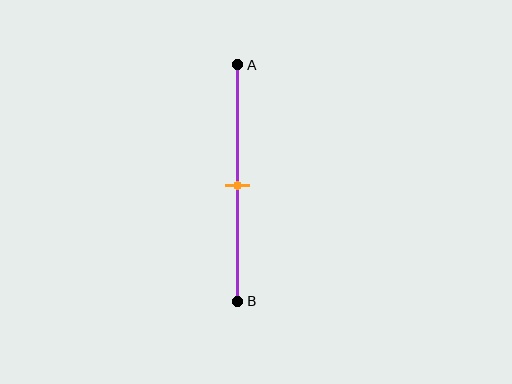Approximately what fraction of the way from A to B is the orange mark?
The orange mark is approximately 50% of the way from A to B.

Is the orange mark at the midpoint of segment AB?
Yes, the mark is approximately at the midpoint.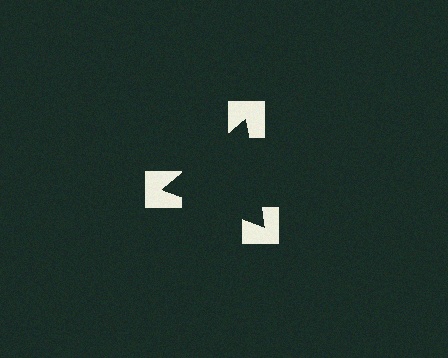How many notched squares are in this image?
There are 3 — one at each vertex of the illusory triangle.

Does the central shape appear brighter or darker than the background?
It typically appears slightly darker than the background, even though no actual brightness change is drawn.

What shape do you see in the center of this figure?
An illusory triangle — its edges are inferred from the aligned wedge cuts in the notched squares, not physically drawn.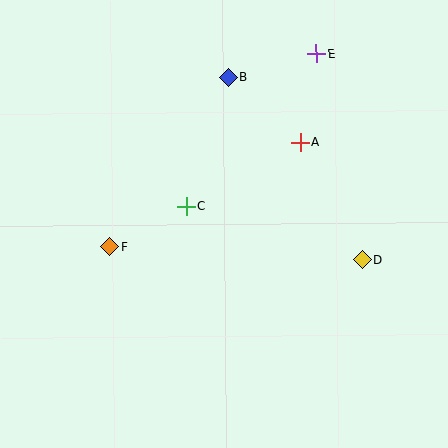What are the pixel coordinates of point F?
Point F is at (110, 247).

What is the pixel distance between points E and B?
The distance between E and B is 91 pixels.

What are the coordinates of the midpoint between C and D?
The midpoint between C and D is at (274, 233).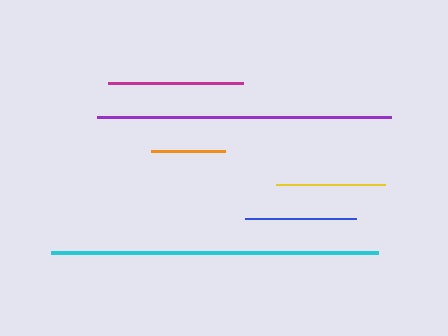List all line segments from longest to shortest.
From longest to shortest: cyan, purple, magenta, blue, yellow, orange.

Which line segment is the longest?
The cyan line is the longest at approximately 326 pixels.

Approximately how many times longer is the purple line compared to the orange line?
The purple line is approximately 4.0 times the length of the orange line.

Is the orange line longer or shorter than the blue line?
The blue line is longer than the orange line.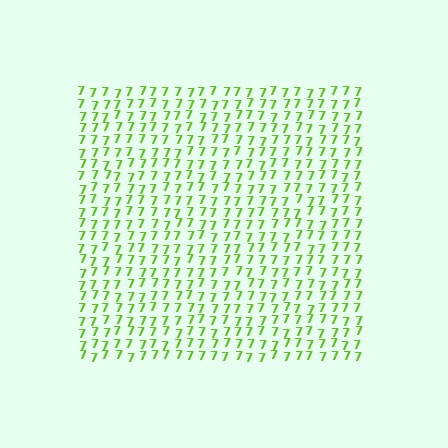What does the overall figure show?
The overall figure shows a square.